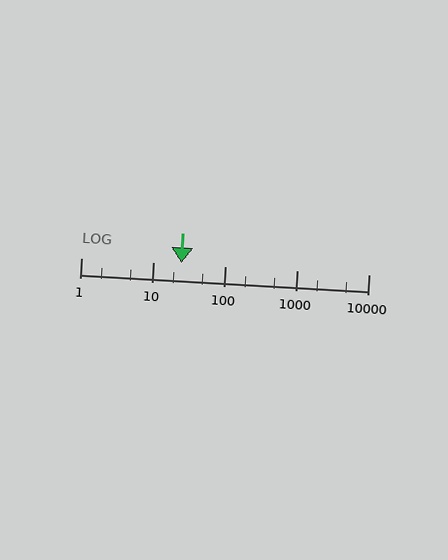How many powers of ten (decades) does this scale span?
The scale spans 4 decades, from 1 to 10000.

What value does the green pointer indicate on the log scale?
The pointer indicates approximately 25.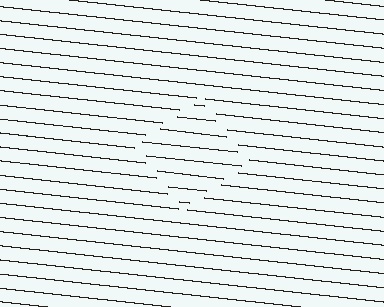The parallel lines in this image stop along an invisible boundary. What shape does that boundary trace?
An illusory square. The interior of the shape contains the same grating, shifted by half a period — the contour is defined by the phase discontinuity where line-ends from the inner and outer gratings abut.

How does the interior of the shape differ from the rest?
The interior of the shape contains the same grating, shifted by half a period — the contour is defined by the phase discontinuity where line-ends from the inner and outer gratings abut.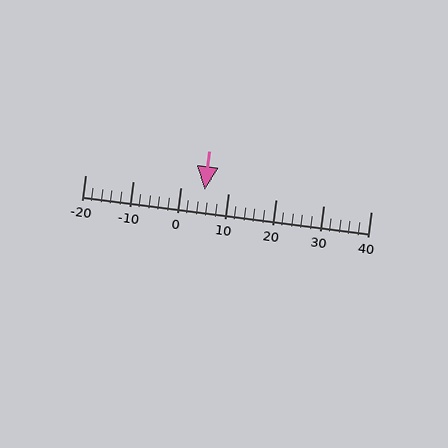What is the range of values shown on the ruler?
The ruler shows values from -20 to 40.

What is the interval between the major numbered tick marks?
The major tick marks are spaced 10 units apart.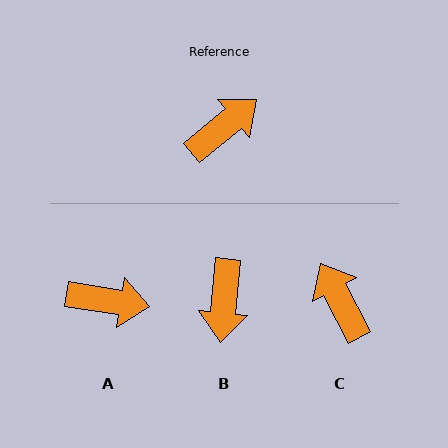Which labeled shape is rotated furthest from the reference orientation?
B, about 135 degrees away.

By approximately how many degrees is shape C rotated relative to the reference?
Approximately 79 degrees counter-clockwise.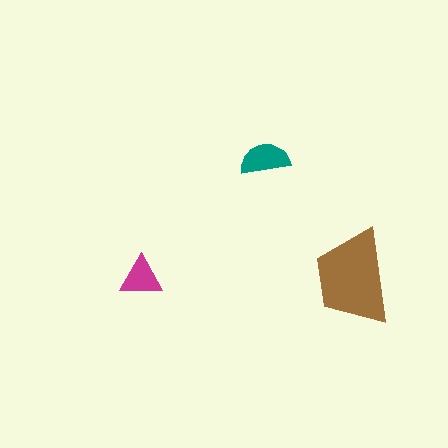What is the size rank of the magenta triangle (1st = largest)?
3rd.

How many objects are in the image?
There are 3 objects in the image.